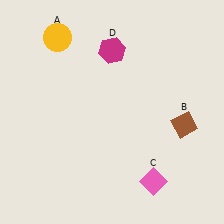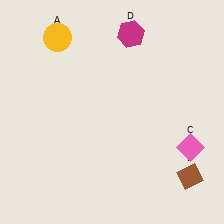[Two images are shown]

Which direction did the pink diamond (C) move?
The pink diamond (C) moved right.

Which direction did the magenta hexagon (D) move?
The magenta hexagon (D) moved right.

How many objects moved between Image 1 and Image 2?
3 objects moved between the two images.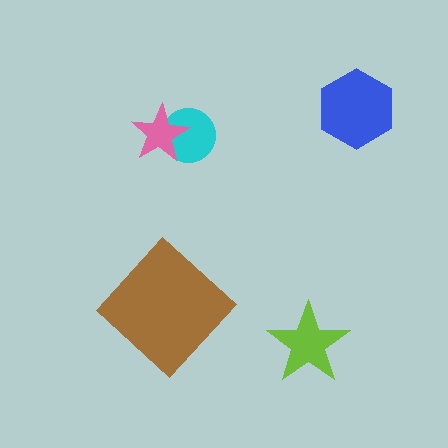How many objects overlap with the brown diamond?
0 objects overlap with the brown diamond.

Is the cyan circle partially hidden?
Yes, it is partially covered by another shape.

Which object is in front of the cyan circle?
The pink star is in front of the cyan circle.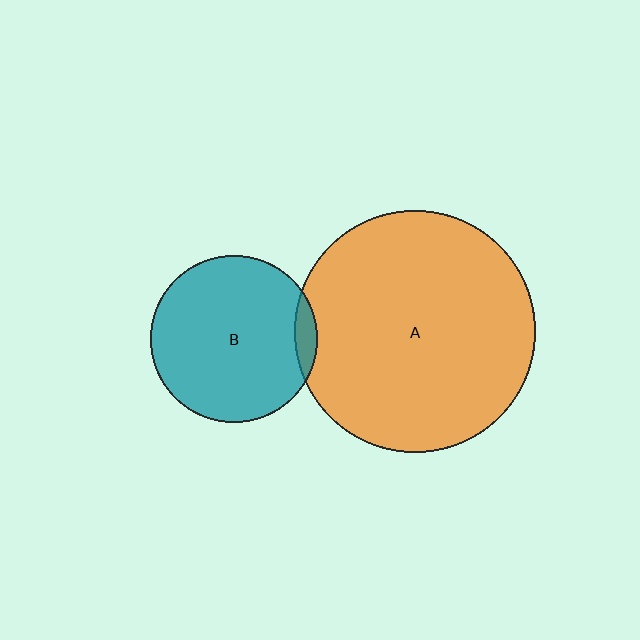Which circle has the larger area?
Circle A (orange).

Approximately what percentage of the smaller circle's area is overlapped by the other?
Approximately 5%.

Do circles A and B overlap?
Yes.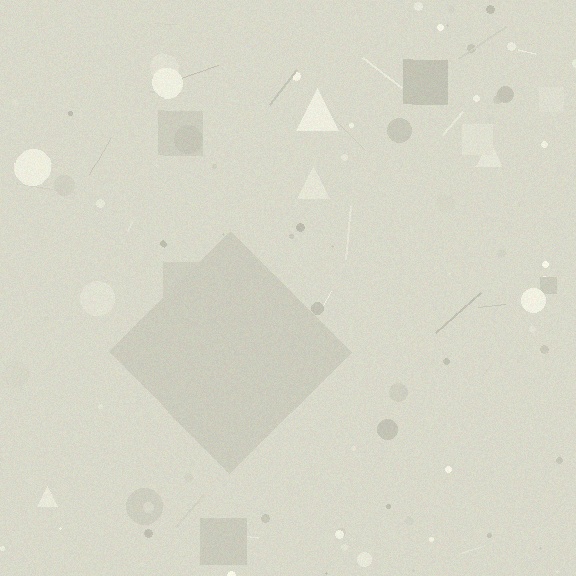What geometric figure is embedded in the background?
A diamond is embedded in the background.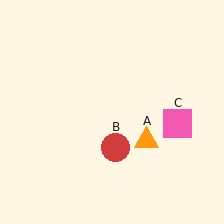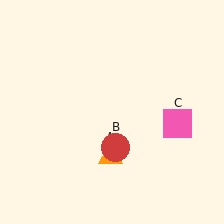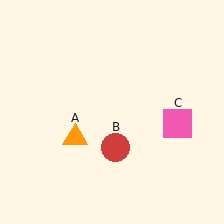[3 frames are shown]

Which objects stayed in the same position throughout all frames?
Red circle (object B) and pink square (object C) remained stationary.